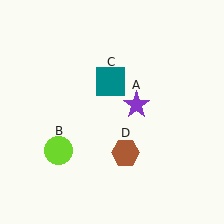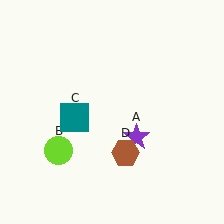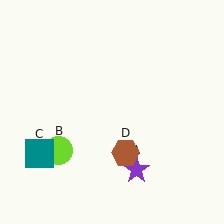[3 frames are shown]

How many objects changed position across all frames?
2 objects changed position: purple star (object A), teal square (object C).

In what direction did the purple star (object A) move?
The purple star (object A) moved down.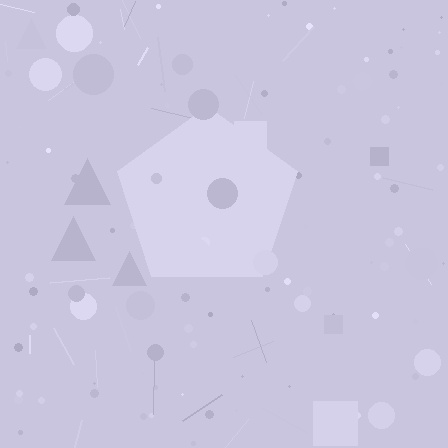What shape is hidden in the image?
A pentagon is hidden in the image.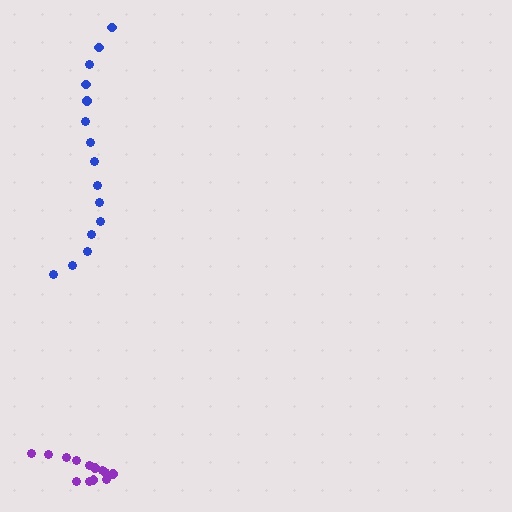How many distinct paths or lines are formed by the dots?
There are 2 distinct paths.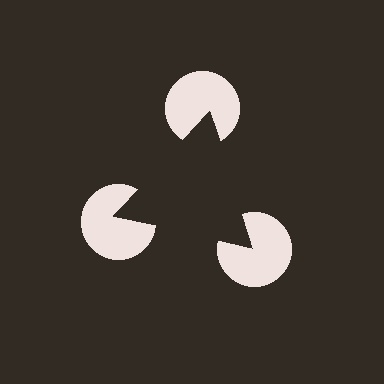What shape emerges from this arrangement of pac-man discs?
An illusory triangle — its edges are inferred from the aligned wedge cuts in the pac-man discs, not physically drawn.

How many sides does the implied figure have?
3 sides.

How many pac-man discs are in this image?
There are 3 — one at each vertex of the illusory triangle.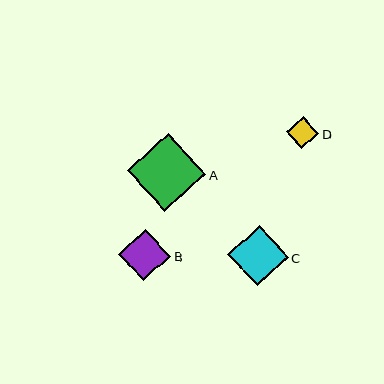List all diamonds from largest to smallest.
From largest to smallest: A, C, B, D.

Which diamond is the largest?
Diamond A is the largest with a size of approximately 78 pixels.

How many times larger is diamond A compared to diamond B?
Diamond A is approximately 1.5 times the size of diamond B.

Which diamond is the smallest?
Diamond D is the smallest with a size of approximately 32 pixels.